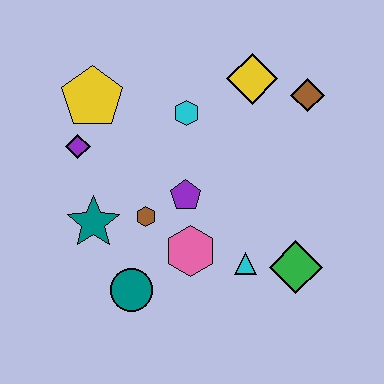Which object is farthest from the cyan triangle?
The yellow pentagon is farthest from the cyan triangle.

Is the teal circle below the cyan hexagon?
Yes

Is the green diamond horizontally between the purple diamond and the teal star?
No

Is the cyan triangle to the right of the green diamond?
No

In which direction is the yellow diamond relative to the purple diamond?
The yellow diamond is to the right of the purple diamond.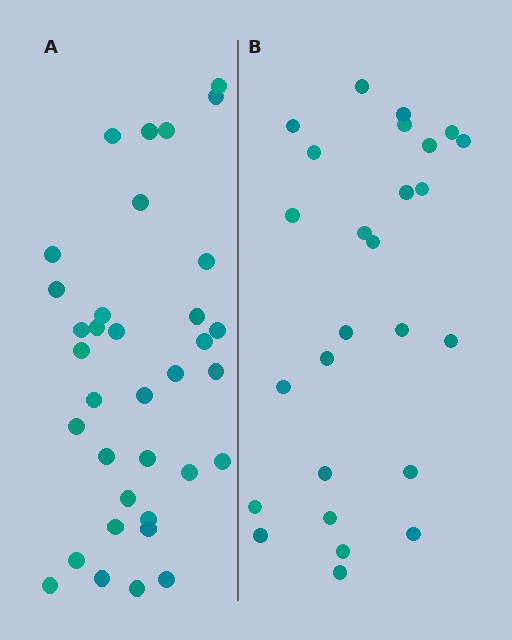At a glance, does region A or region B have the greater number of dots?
Region A (the left region) has more dots.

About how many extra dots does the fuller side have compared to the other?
Region A has roughly 8 or so more dots than region B.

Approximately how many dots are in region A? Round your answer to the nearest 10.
About 40 dots. (The exact count is 35, which rounds to 40.)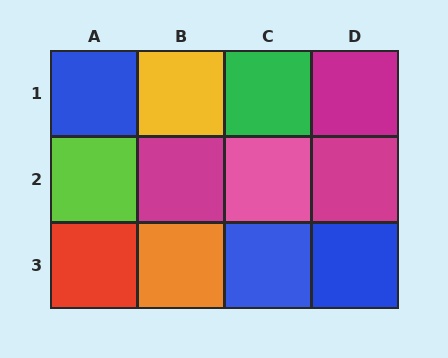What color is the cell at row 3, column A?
Red.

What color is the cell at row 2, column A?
Lime.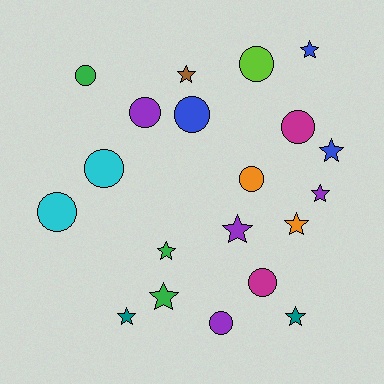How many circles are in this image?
There are 10 circles.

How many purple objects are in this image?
There are 4 purple objects.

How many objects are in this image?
There are 20 objects.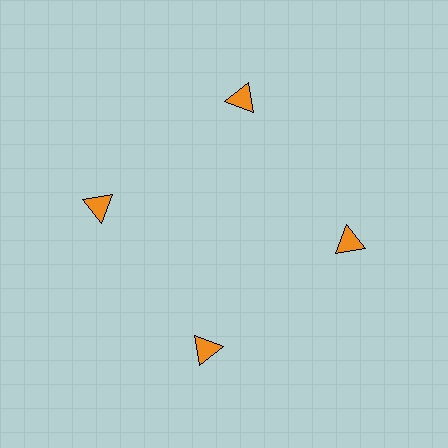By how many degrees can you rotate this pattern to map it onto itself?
The pattern maps onto itself every 90 degrees of rotation.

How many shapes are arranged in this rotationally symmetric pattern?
There are 4 shapes, arranged in 4 groups of 1.